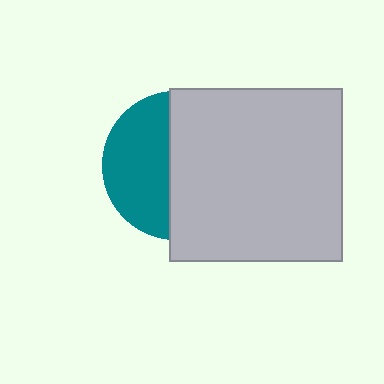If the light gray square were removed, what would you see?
You would see the complete teal circle.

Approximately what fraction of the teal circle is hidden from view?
Roughly 55% of the teal circle is hidden behind the light gray square.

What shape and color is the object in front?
The object in front is a light gray square.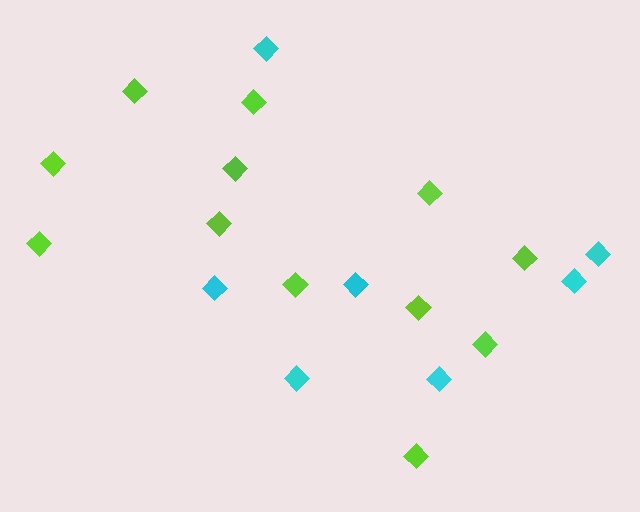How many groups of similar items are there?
There are 2 groups: one group of cyan diamonds (7) and one group of lime diamonds (12).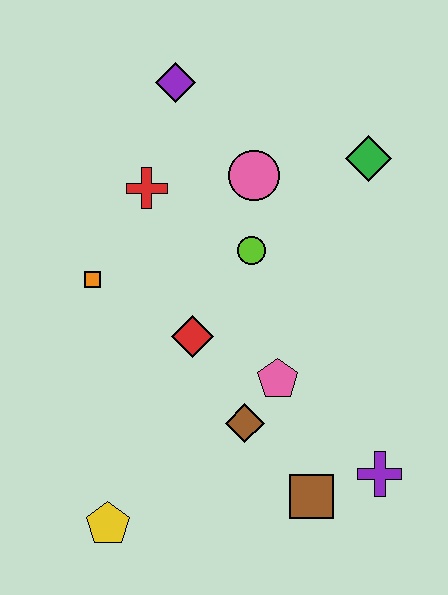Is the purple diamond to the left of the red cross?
No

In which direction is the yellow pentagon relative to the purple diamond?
The yellow pentagon is below the purple diamond.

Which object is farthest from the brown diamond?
The purple diamond is farthest from the brown diamond.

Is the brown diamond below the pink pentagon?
Yes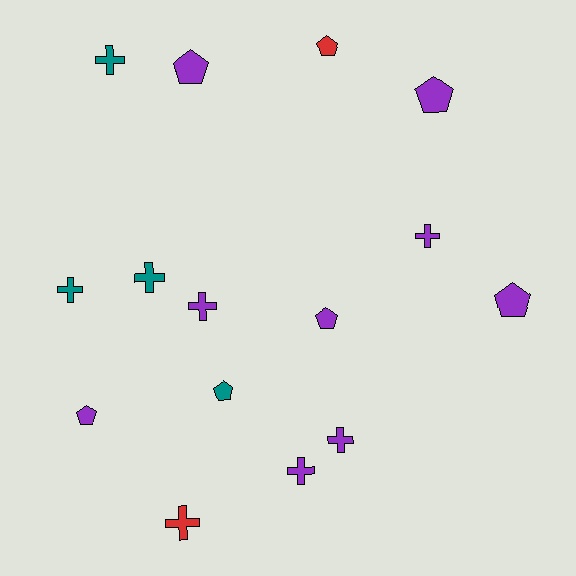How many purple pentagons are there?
There are 5 purple pentagons.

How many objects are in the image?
There are 15 objects.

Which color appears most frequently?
Purple, with 9 objects.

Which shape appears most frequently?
Cross, with 8 objects.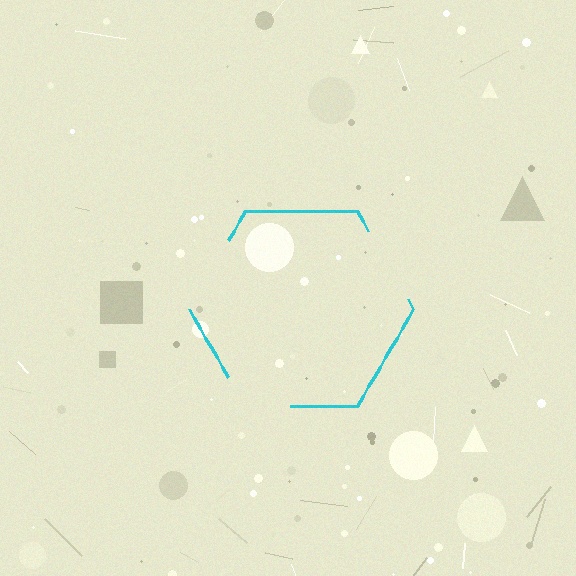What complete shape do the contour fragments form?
The contour fragments form a hexagon.